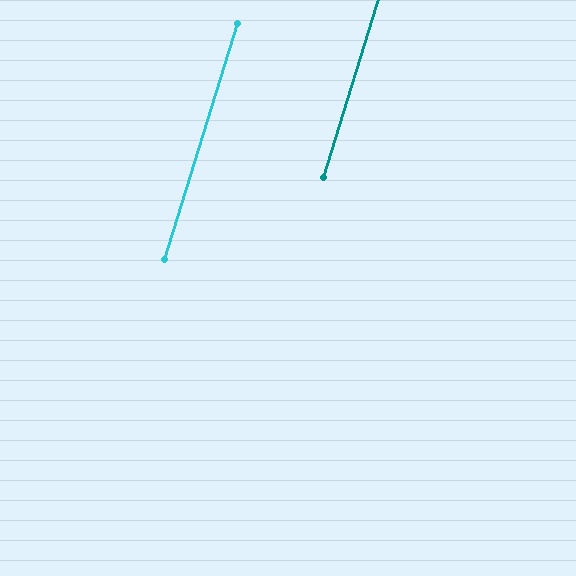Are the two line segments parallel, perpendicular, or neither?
Parallel — their directions differ by only 0.0°.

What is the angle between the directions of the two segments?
Approximately 0 degrees.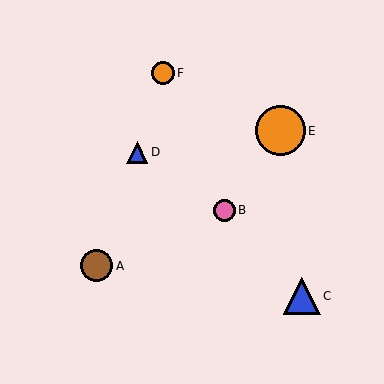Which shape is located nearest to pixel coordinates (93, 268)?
The brown circle (labeled A) at (97, 266) is nearest to that location.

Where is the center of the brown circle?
The center of the brown circle is at (97, 266).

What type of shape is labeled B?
Shape B is a pink circle.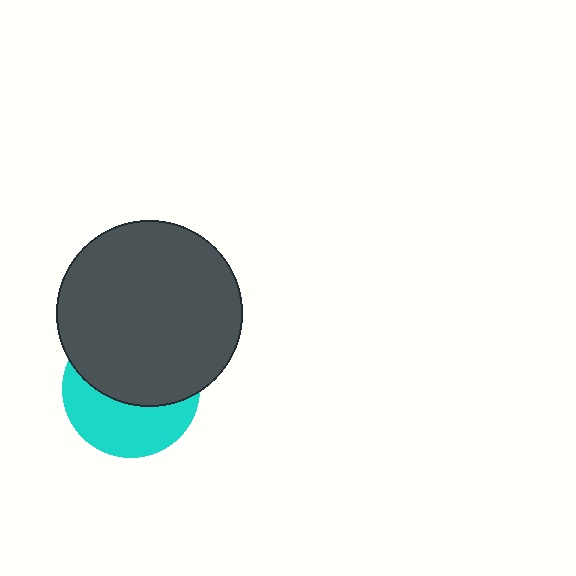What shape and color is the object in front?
The object in front is a dark gray circle.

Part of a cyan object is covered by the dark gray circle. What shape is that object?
It is a circle.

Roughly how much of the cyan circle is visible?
A small part of it is visible (roughly 44%).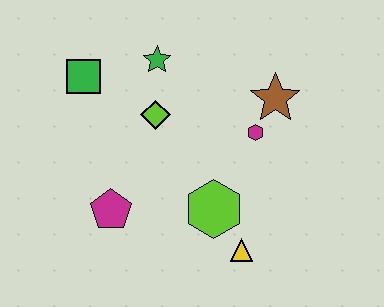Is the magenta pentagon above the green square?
No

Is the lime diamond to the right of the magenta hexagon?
No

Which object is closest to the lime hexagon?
The yellow triangle is closest to the lime hexagon.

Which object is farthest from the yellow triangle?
The green square is farthest from the yellow triangle.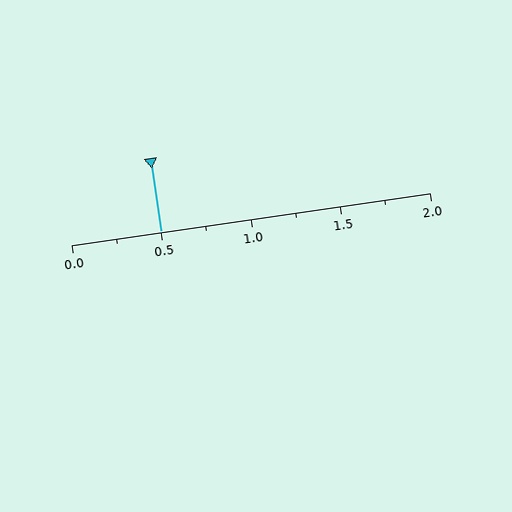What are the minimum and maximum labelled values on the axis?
The axis runs from 0.0 to 2.0.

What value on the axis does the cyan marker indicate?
The marker indicates approximately 0.5.